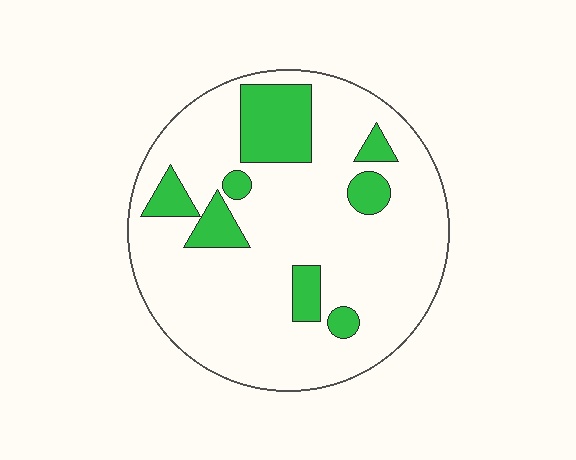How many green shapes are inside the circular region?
8.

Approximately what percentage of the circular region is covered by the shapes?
Approximately 20%.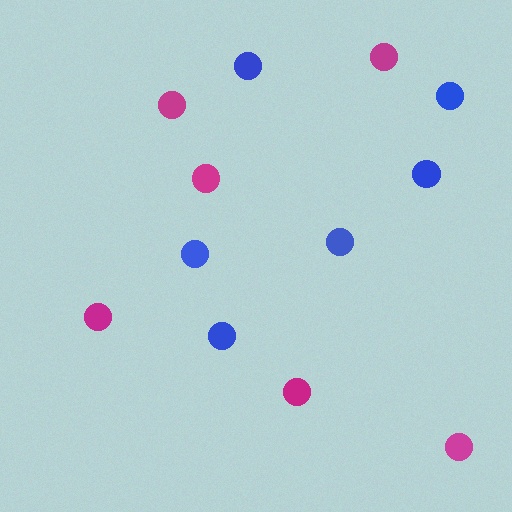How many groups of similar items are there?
There are 2 groups: one group of blue circles (6) and one group of magenta circles (6).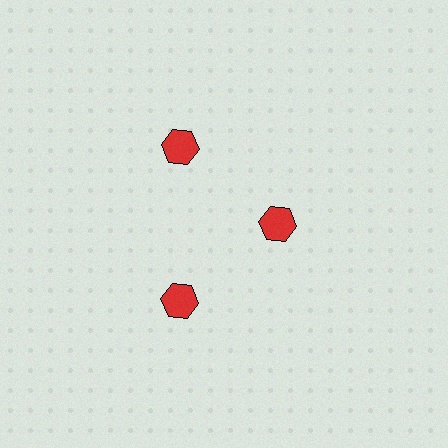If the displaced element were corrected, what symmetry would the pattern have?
It would have 3-fold rotational symmetry — the pattern would map onto itself every 120 degrees.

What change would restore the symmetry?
The symmetry would be restored by moving it outward, back onto the ring so that all 3 hexagons sit at equal angles and equal distance from the center.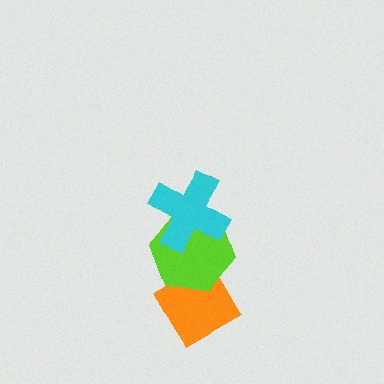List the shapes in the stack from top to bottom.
From top to bottom: the cyan cross, the lime hexagon, the orange diamond.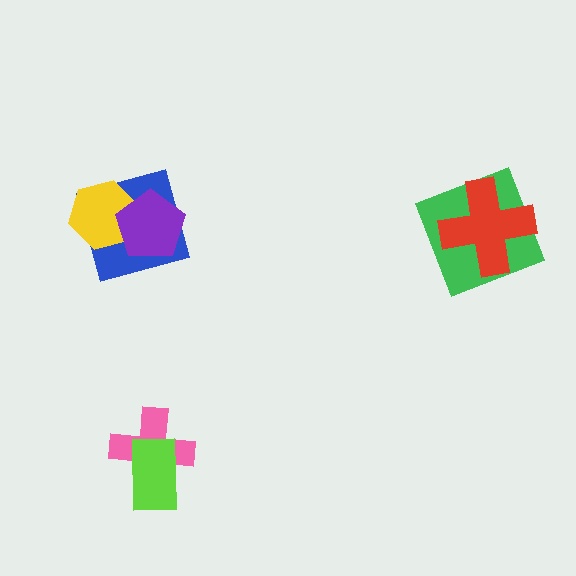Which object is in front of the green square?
The red cross is in front of the green square.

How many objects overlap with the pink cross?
1 object overlaps with the pink cross.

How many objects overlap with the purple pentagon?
2 objects overlap with the purple pentagon.